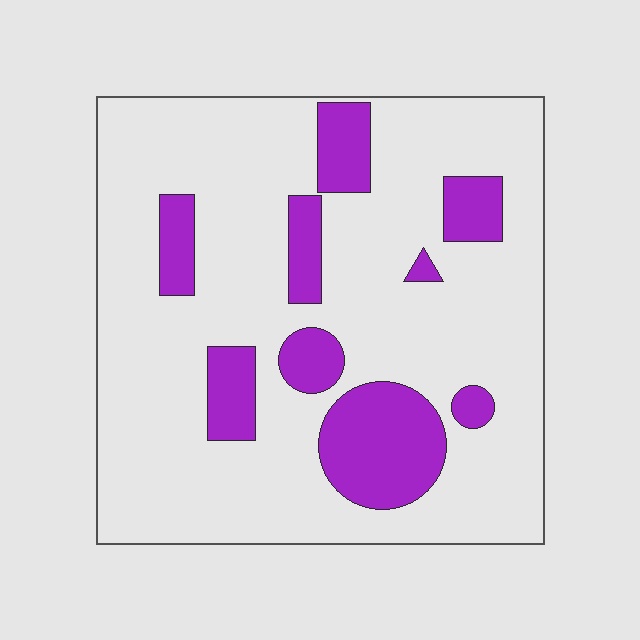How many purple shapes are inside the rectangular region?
9.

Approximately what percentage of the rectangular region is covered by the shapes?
Approximately 20%.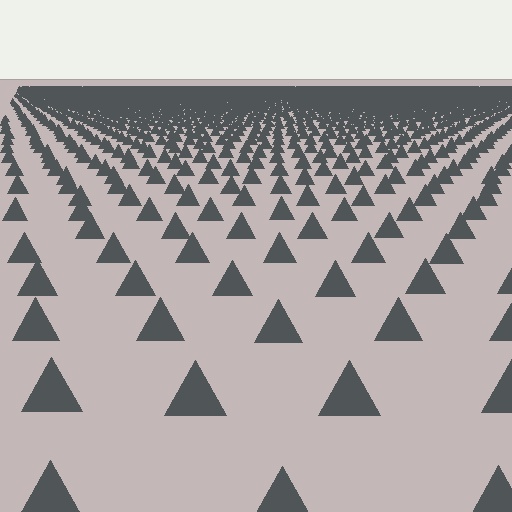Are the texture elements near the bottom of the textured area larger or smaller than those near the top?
Larger. Near the bottom, elements are closer to the viewer and appear at a bigger on-screen size.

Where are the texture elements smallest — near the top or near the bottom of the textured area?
Near the top.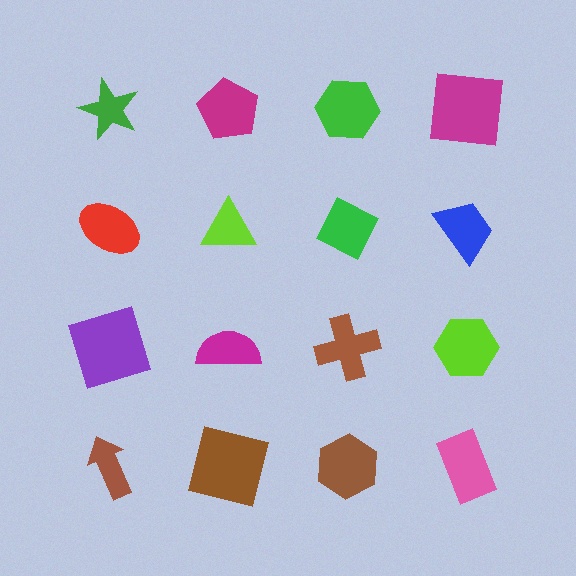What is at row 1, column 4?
A magenta square.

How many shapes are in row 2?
4 shapes.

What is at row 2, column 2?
A lime triangle.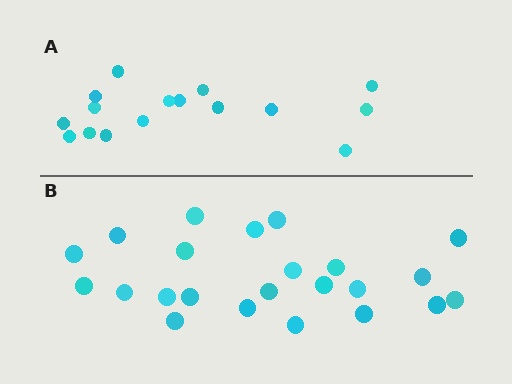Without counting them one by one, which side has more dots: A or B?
Region B (the bottom region) has more dots.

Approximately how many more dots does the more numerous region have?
Region B has roughly 8 or so more dots than region A.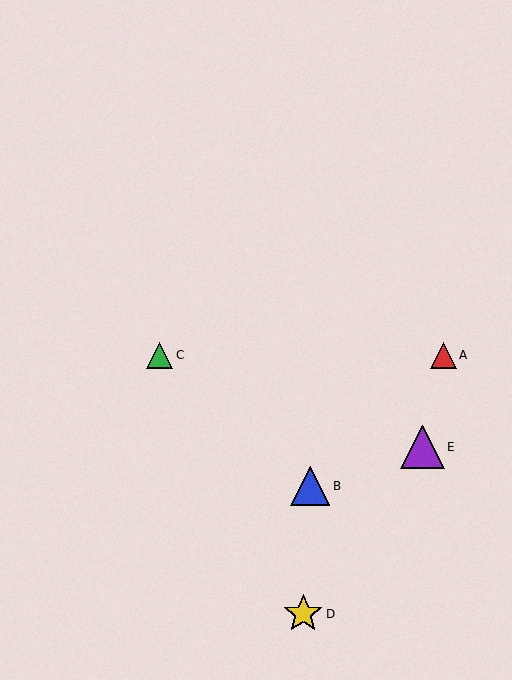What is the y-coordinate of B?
Object B is at y≈486.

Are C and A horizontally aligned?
Yes, both are at y≈355.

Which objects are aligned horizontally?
Objects A, C are aligned horizontally.